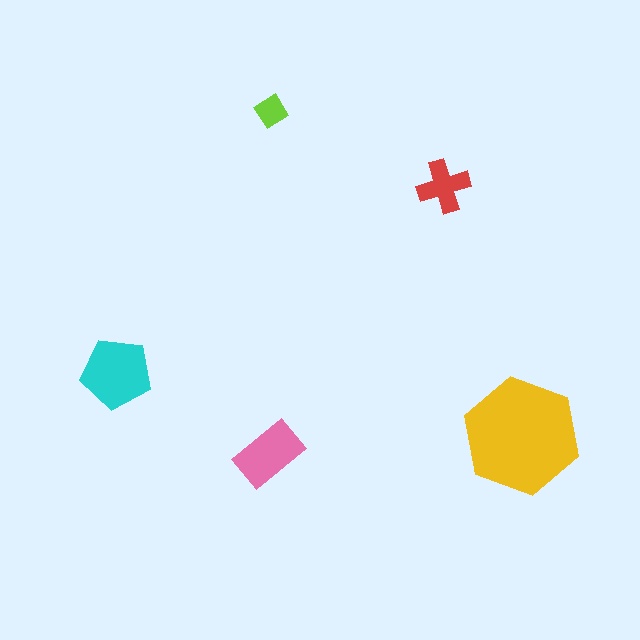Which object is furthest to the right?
The yellow hexagon is rightmost.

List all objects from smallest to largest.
The lime diamond, the red cross, the pink rectangle, the cyan pentagon, the yellow hexagon.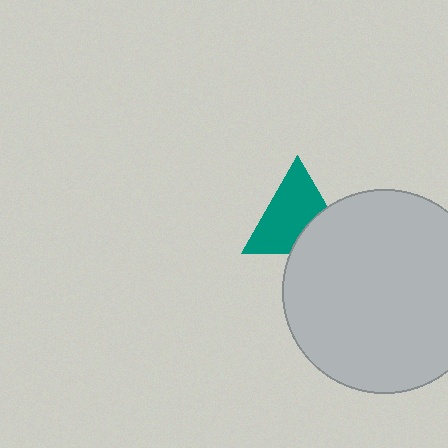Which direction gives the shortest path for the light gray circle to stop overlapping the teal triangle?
Moving toward the lower-right gives the shortest separation.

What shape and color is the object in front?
The object in front is a light gray circle.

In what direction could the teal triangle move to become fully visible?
The teal triangle could move toward the upper-left. That would shift it out from behind the light gray circle entirely.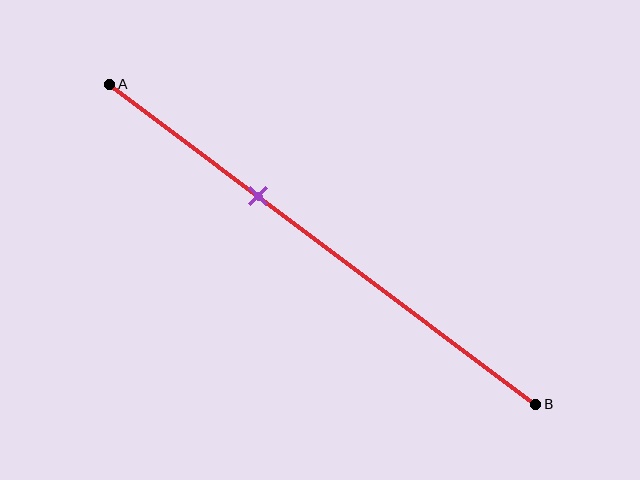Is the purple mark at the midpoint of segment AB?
No, the mark is at about 35% from A, not at the 50% midpoint.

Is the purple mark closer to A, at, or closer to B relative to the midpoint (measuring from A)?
The purple mark is closer to point A than the midpoint of segment AB.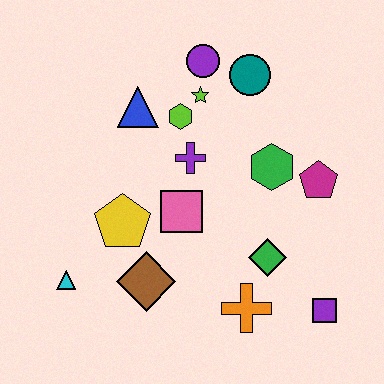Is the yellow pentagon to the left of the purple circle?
Yes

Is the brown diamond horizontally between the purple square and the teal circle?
No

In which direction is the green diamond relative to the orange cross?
The green diamond is above the orange cross.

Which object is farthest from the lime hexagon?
The purple square is farthest from the lime hexagon.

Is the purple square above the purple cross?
No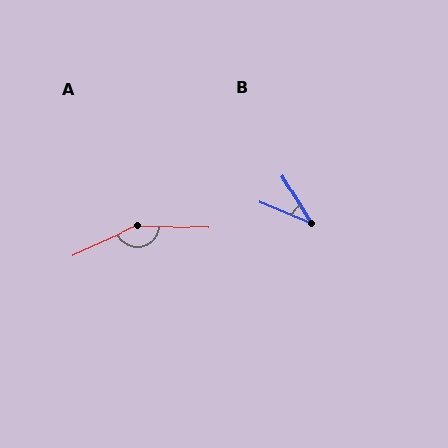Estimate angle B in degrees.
Approximately 37 degrees.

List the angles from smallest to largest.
B (37°), A (153°).